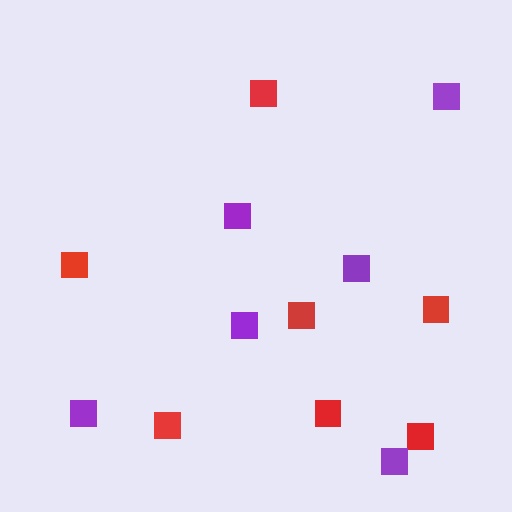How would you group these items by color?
There are 2 groups: one group of red squares (7) and one group of purple squares (6).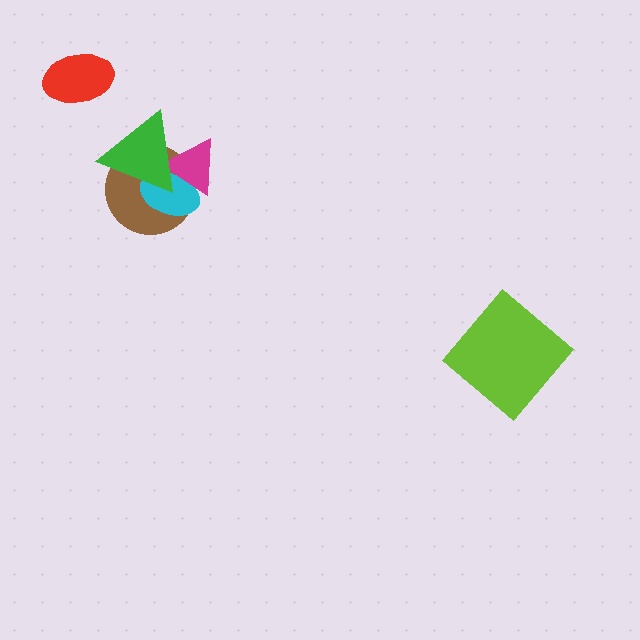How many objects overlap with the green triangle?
3 objects overlap with the green triangle.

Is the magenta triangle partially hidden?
Yes, it is partially covered by another shape.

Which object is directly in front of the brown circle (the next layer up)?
The cyan ellipse is directly in front of the brown circle.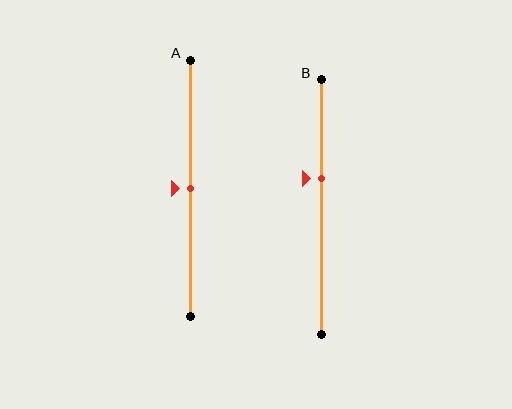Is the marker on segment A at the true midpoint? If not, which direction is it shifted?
Yes, the marker on segment A is at the true midpoint.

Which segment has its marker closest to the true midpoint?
Segment A has its marker closest to the true midpoint.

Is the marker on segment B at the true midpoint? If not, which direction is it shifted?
No, the marker on segment B is shifted upward by about 11% of the segment length.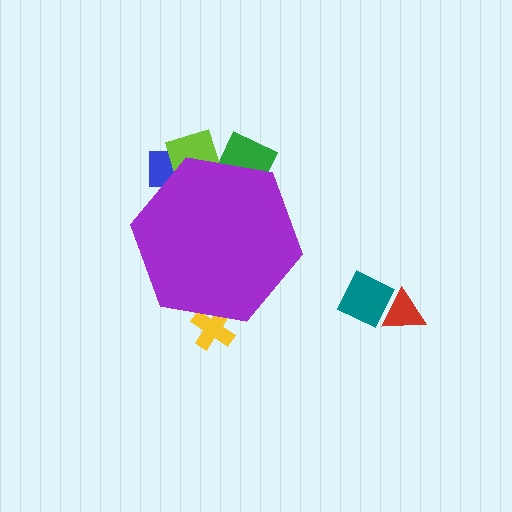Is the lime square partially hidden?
Yes, the lime square is partially hidden behind the purple hexagon.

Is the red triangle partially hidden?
No, the red triangle is fully visible.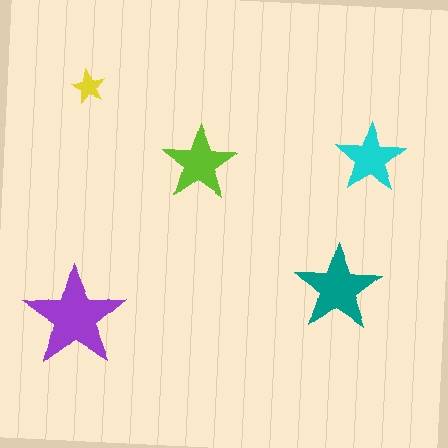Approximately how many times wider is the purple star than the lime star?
About 1.5 times wider.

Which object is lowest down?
The purple star is bottommost.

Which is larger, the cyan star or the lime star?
The lime one.